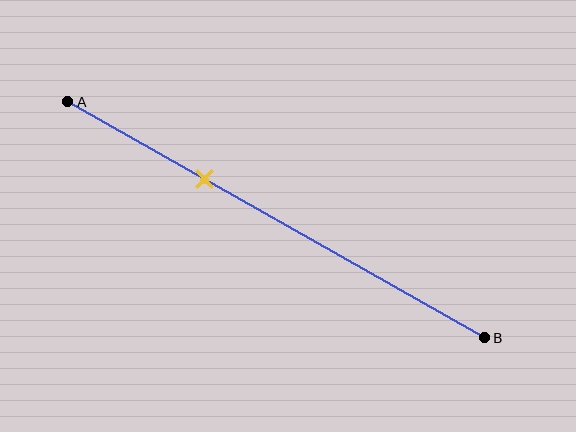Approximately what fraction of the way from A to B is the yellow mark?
The yellow mark is approximately 35% of the way from A to B.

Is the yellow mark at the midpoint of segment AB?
No, the mark is at about 35% from A, not at the 50% midpoint.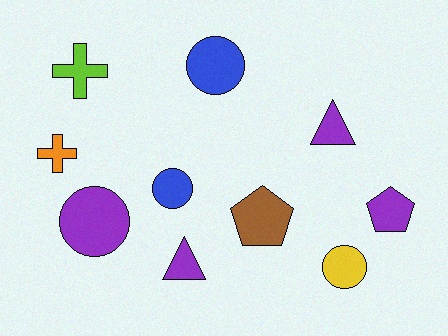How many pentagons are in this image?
There are 2 pentagons.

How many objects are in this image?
There are 10 objects.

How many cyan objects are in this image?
There are no cyan objects.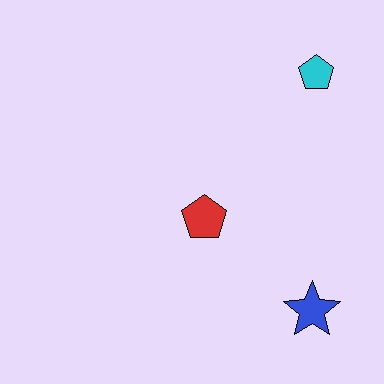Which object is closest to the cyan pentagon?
The red pentagon is closest to the cyan pentagon.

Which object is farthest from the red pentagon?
The cyan pentagon is farthest from the red pentagon.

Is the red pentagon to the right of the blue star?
No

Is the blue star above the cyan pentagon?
No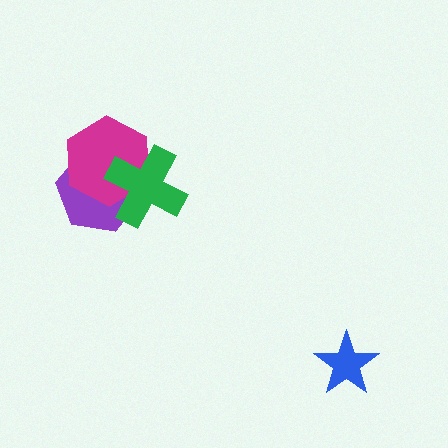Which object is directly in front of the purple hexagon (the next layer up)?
The magenta hexagon is directly in front of the purple hexagon.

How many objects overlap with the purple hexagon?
2 objects overlap with the purple hexagon.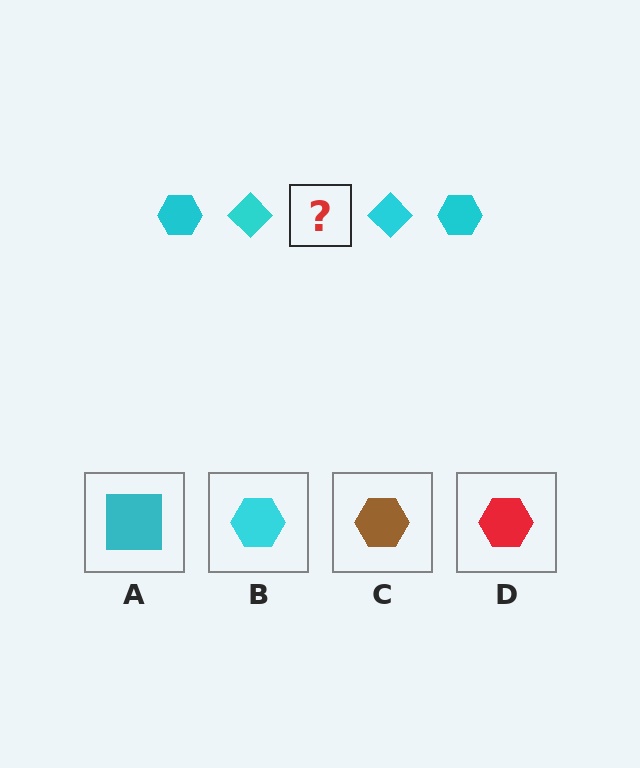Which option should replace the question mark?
Option B.